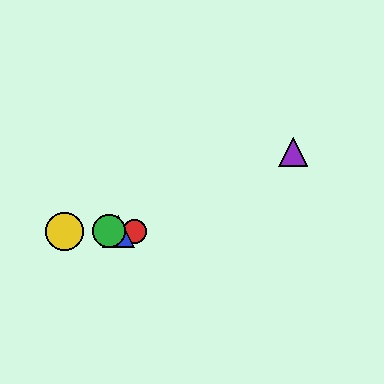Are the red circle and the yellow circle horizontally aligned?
Yes, both are at y≈231.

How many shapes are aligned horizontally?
4 shapes (the red circle, the blue triangle, the green circle, the yellow circle) are aligned horizontally.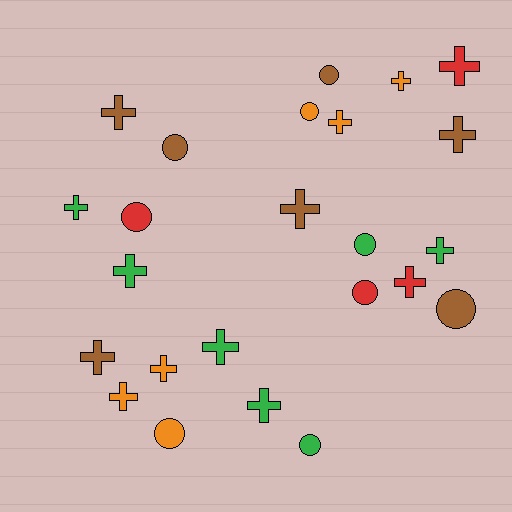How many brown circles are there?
There are 3 brown circles.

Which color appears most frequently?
Green, with 7 objects.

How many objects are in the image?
There are 24 objects.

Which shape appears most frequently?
Cross, with 15 objects.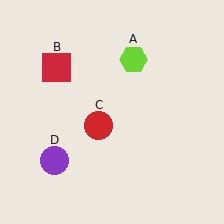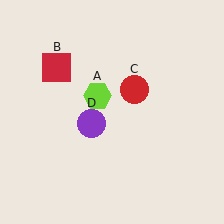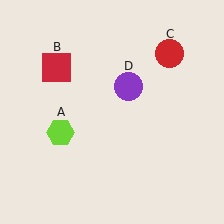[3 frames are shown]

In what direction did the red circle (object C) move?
The red circle (object C) moved up and to the right.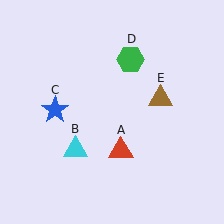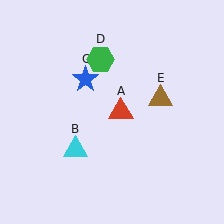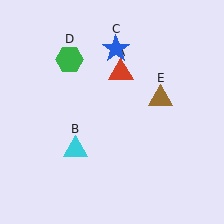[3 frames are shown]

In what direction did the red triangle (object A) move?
The red triangle (object A) moved up.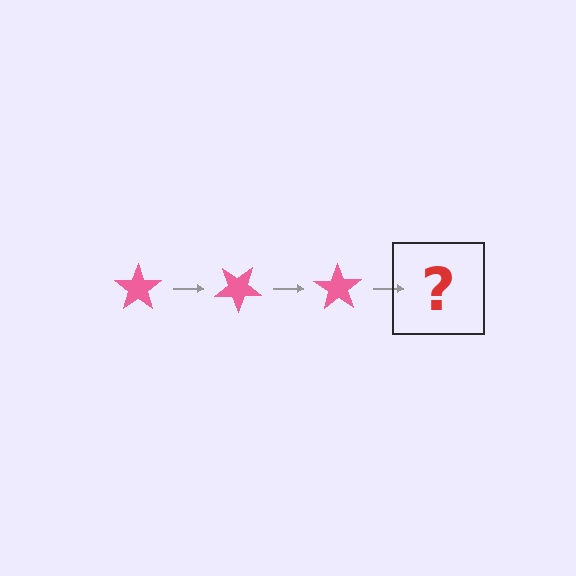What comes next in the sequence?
The next element should be a pink star rotated 105 degrees.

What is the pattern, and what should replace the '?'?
The pattern is that the star rotates 35 degrees each step. The '?' should be a pink star rotated 105 degrees.